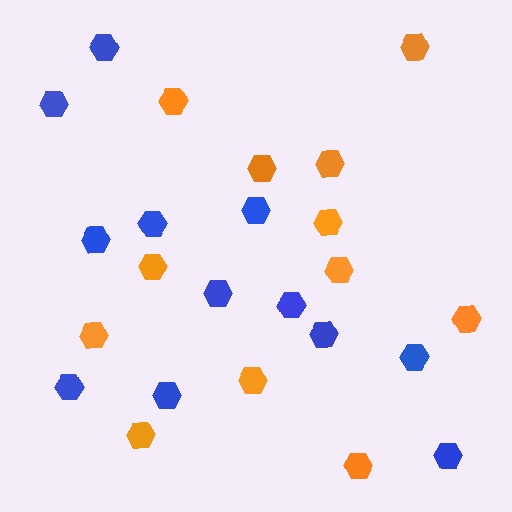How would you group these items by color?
There are 2 groups: one group of blue hexagons (12) and one group of orange hexagons (12).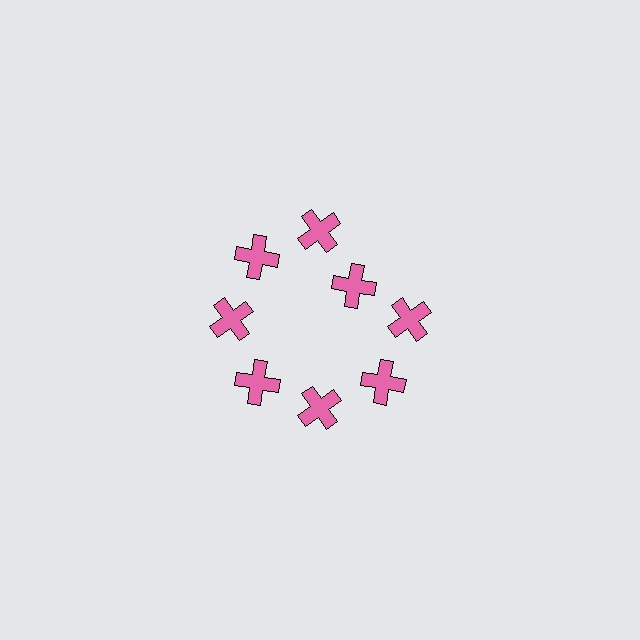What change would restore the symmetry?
The symmetry would be restored by moving it outward, back onto the ring so that all 8 crosses sit at equal angles and equal distance from the center.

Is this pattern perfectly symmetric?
No. The 8 pink crosses are arranged in a ring, but one element near the 2 o'clock position is pulled inward toward the center, breaking the 8-fold rotational symmetry.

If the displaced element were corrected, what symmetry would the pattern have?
It would have 8-fold rotational symmetry — the pattern would map onto itself every 45 degrees.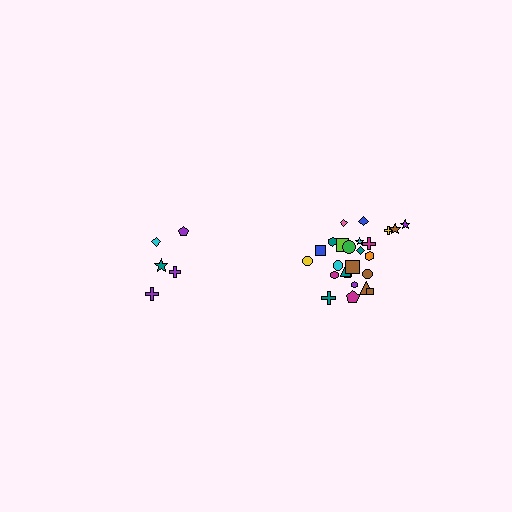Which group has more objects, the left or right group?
The right group.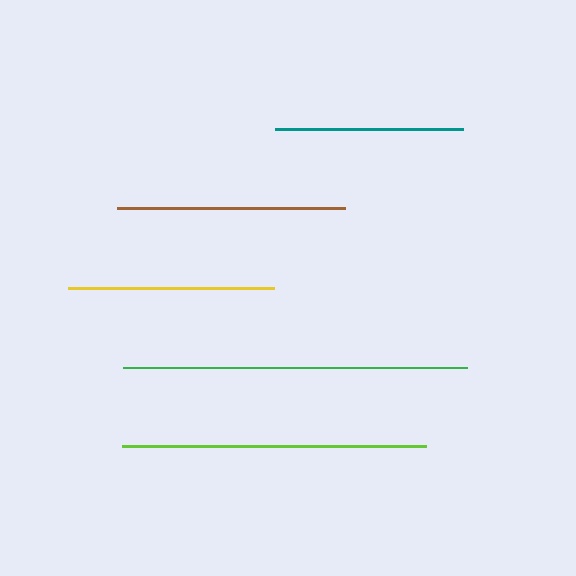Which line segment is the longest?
The green line is the longest at approximately 344 pixels.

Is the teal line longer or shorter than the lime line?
The lime line is longer than the teal line.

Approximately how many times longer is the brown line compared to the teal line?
The brown line is approximately 1.2 times the length of the teal line.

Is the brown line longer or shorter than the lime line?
The lime line is longer than the brown line.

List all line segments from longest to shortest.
From longest to shortest: green, lime, brown, yellow, teal.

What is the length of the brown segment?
The brown segment is approximately 228 pixels long.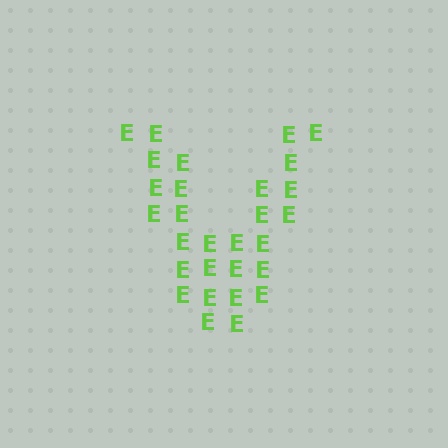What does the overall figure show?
The overall figure shows the letter V.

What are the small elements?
The small elements are letter E's.